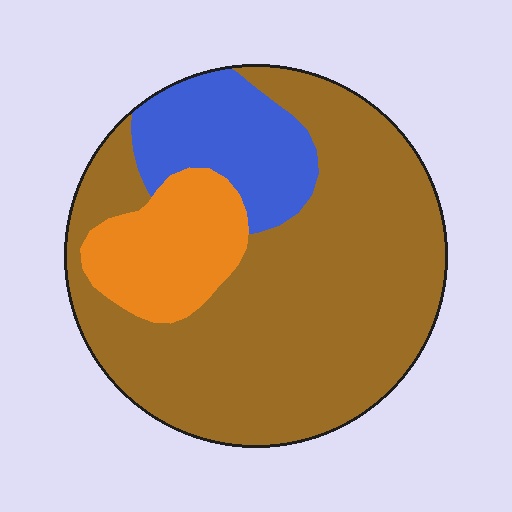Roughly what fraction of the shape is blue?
Blue covers 16% of the shape.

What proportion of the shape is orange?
Orange takes up about one sixth (1/6) of the shape.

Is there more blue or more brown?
Brown.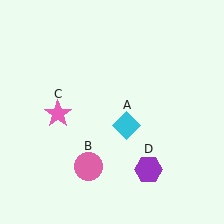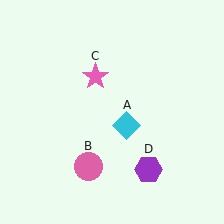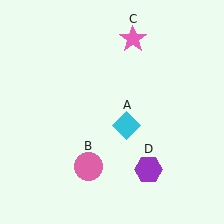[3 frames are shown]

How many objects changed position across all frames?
1 object changed position: pink star (object C).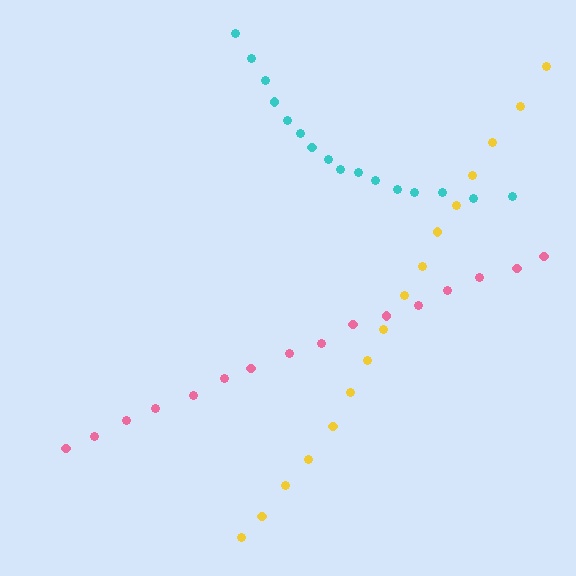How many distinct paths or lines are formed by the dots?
There are 3 distinct paths.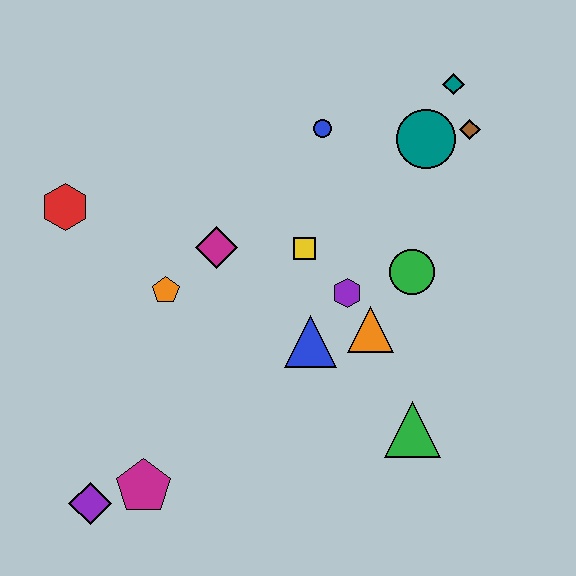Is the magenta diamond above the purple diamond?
Yes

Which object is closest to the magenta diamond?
The orange pentagon is closest to the magenta diamond.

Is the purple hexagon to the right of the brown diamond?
No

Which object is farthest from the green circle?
The purple diamond is farthest from the green circle.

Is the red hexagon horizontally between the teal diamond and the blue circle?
No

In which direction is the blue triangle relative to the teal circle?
The blue triangle is below the teal circle.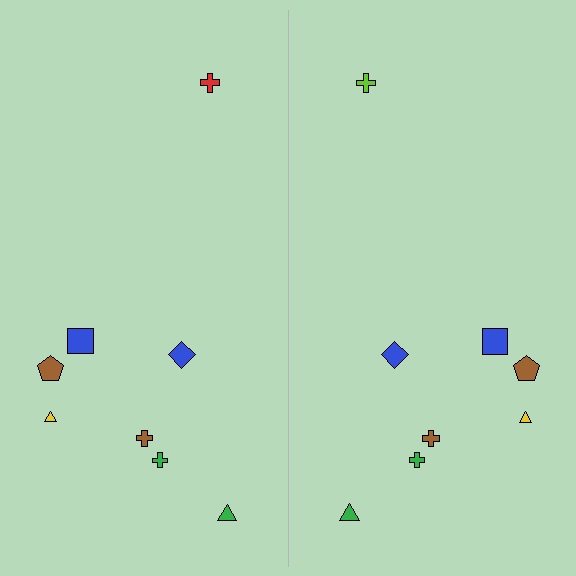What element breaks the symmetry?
The lime cross on the right side breaks the symmetry — its mirror counterpart is red.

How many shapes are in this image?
There are 16 shapes in this image.